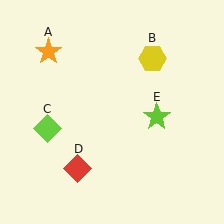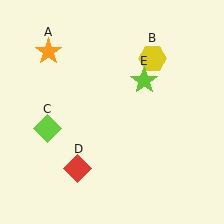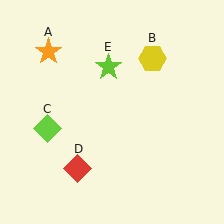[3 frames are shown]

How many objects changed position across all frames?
1 object changed position: lime star (object E).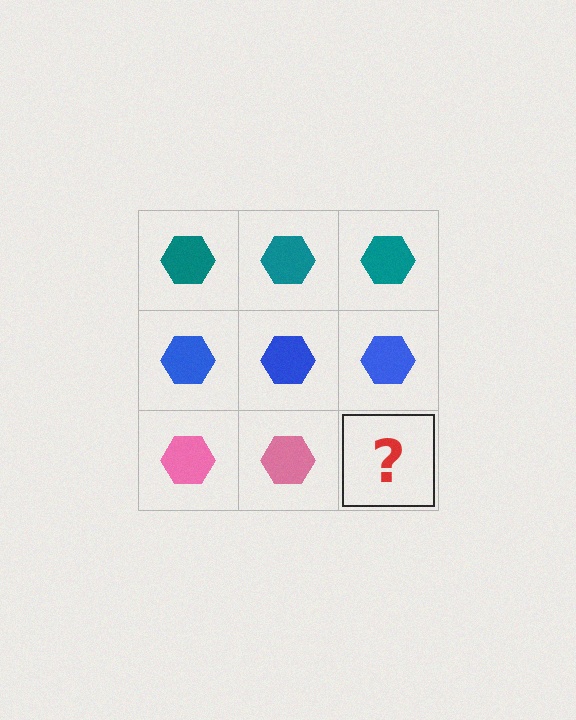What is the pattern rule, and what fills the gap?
The rule is that each row has a consistent color. The gap should be filled with a pink hexagon.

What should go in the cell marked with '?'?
The missing cell should contain a pink hexagon.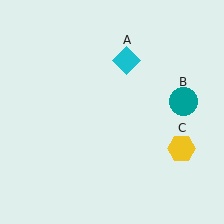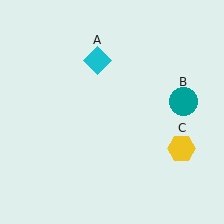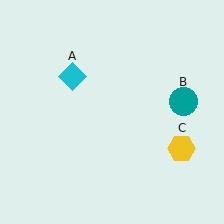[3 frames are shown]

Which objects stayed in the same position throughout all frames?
Teal circle (object B) and yellow hexagon (object C) remained stationary.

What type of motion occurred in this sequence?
The cyan diamond (object A) rotated counterclockwise around the center of the scene.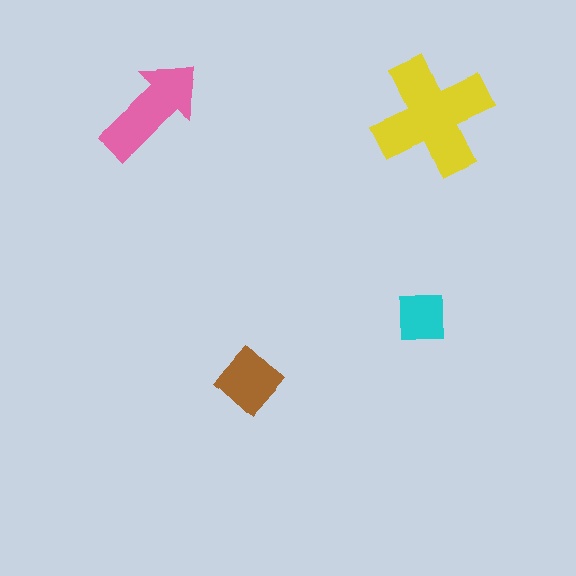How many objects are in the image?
There are 4 objects in the image.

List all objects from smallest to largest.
The cyan square, the brown diamond, the pink arrow, the yellow cross.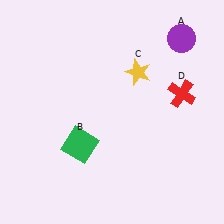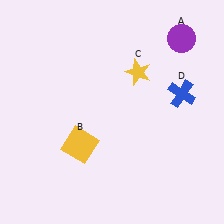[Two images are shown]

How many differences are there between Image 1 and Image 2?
There are 2 differences between the two images.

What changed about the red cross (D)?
In Image 1, D is red. In Image 2, it changed to blue.